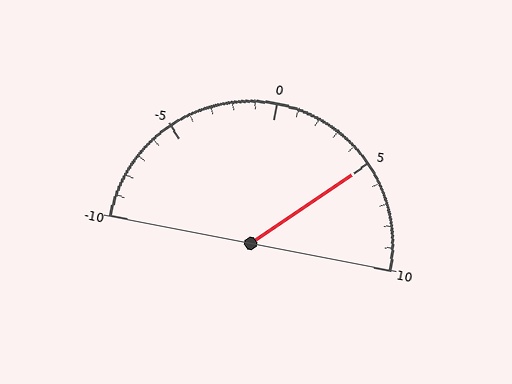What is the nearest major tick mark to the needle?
The nearest major tick mark is 5.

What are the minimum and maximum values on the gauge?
The gauge ranges from -10 to 10.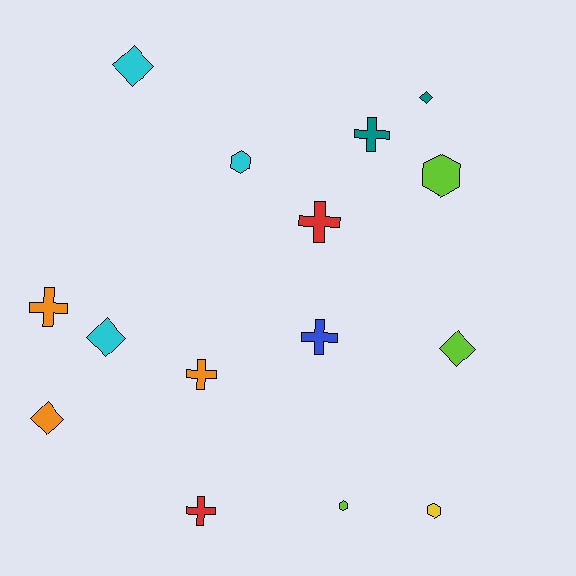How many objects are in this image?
There are 15 objects.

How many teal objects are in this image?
There are 2 teal objects.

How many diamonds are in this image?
There are 5 diamonds.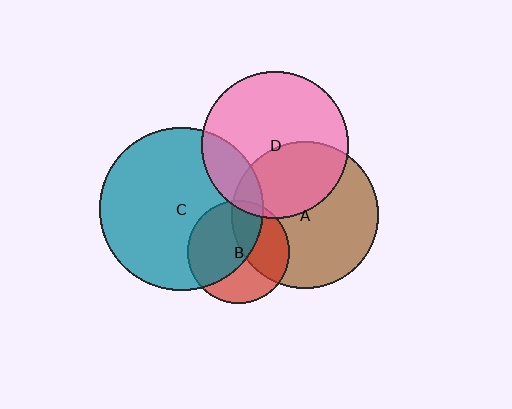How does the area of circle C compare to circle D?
Approximately 1.2 times.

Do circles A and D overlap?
Yes.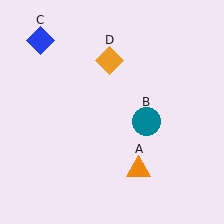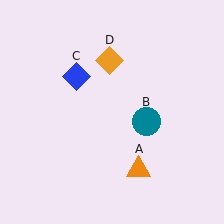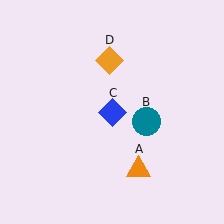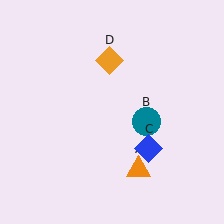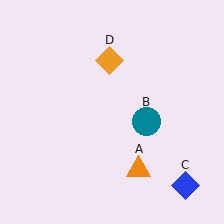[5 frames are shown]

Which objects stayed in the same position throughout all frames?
Orange triangle (object A) and teal circle (object B) and orange diamond (object D) remained stationary.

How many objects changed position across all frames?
1 object changed position: blue diamond (object C).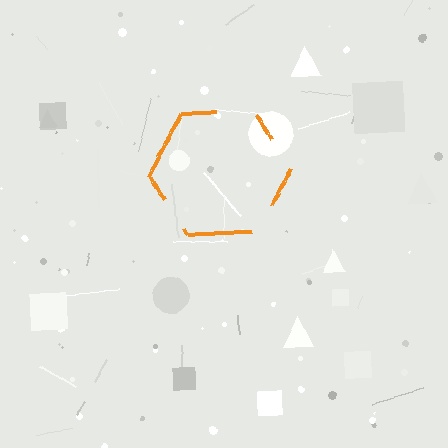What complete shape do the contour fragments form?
The contour fragments form a hexagon.